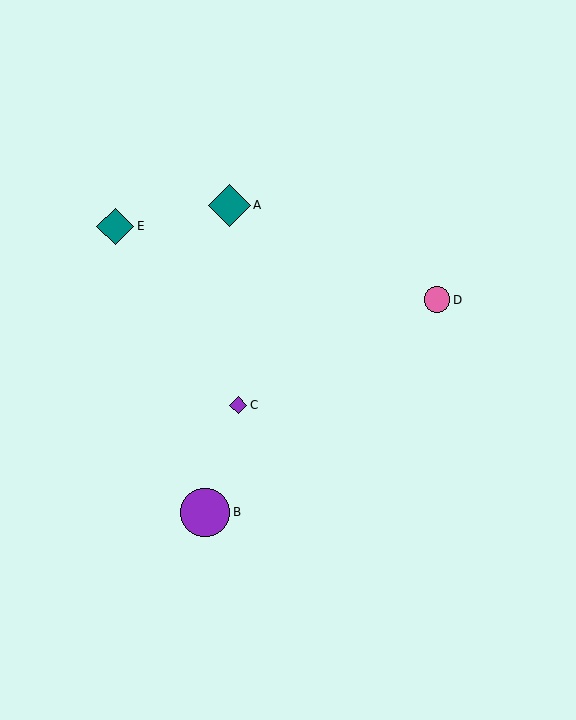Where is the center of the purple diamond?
The center of the purple diamond is at (238, 405).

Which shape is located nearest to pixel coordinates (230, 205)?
The teal diamond (labeled A) at (229, 205) is nearest to that location.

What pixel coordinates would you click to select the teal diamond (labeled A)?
Click at (229, 205) to select the teal diamond A.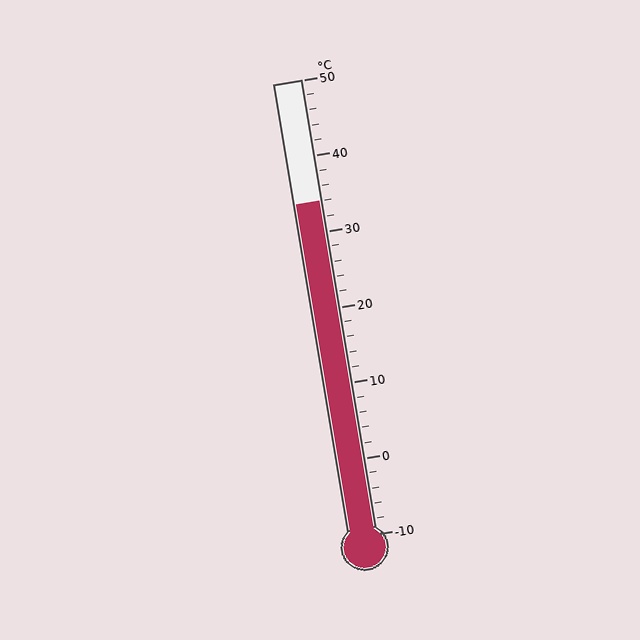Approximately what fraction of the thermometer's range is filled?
The thermometer is filled to approximately 75% of its range.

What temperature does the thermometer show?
The thermometer shows approximately 34°C.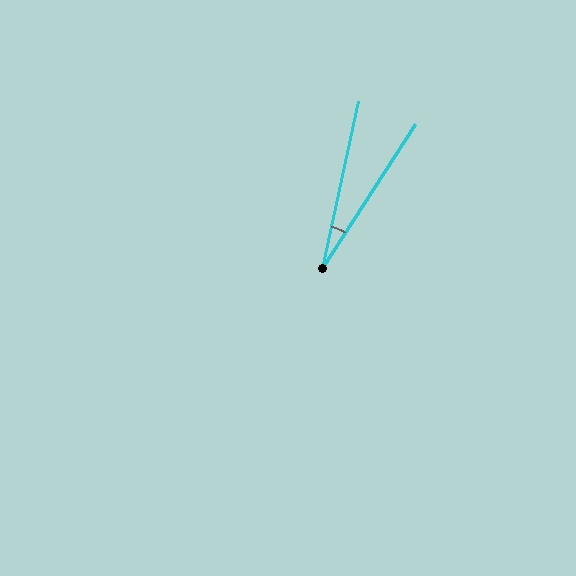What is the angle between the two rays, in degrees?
Approximately 21 degrees.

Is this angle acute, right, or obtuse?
It is acute.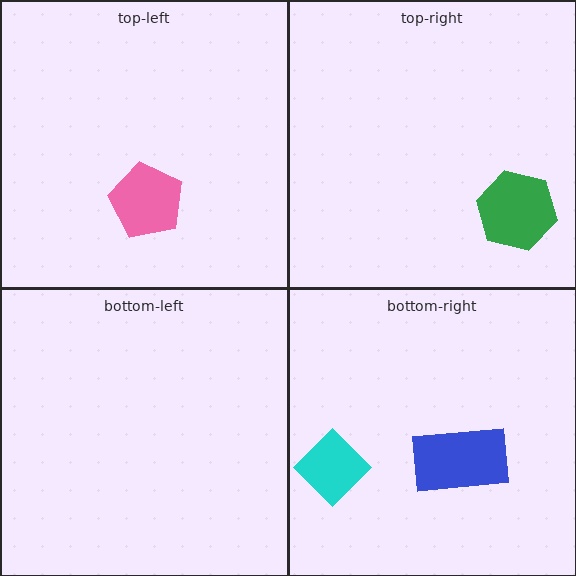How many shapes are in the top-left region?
1.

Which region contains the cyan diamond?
The bottom-right region.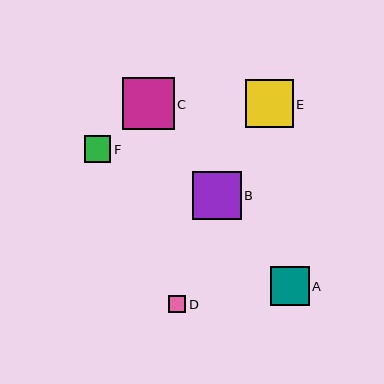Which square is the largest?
Square C is the largest with a size of approximately 52 pixels.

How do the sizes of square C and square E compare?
Square C and square E are approximately the same size.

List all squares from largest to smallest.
From largest to smallest: C, B, E, A, F, D.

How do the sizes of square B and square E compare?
Square B and square E are approximately the same size.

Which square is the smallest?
Square D is the smallest with a size of approximately 17 pixels.